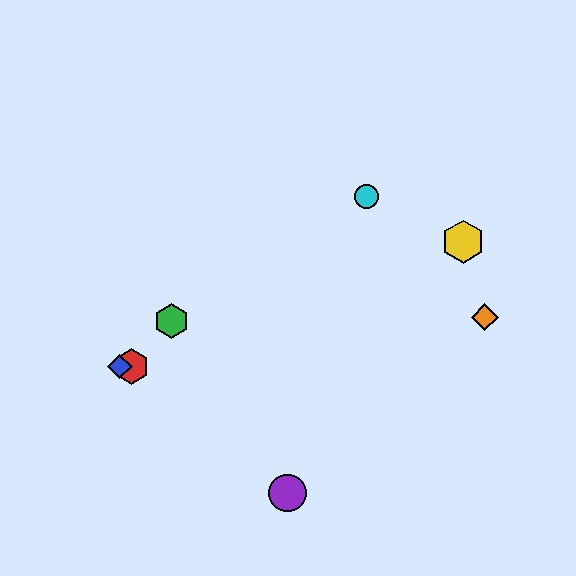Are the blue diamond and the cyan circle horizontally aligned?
No, the blue diamond is at y≈367 and the cyan circle is at y≈196.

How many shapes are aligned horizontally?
2 shapes (the red hexagon, the blue diamond) are aligned horizontally.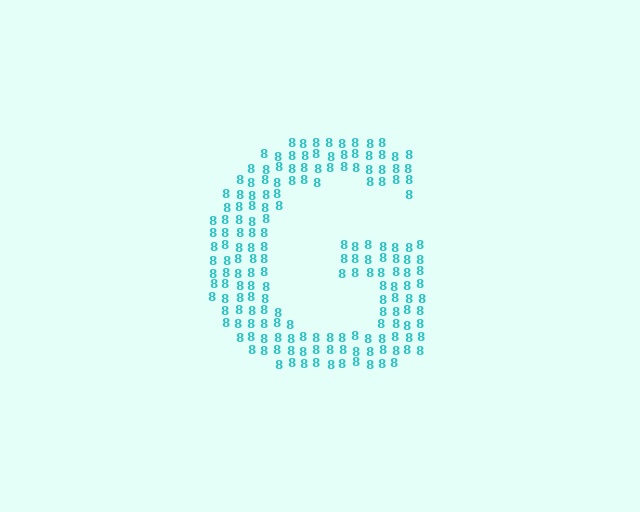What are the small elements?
The small elements are digit 8's.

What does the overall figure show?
The overall figure shows the letter G.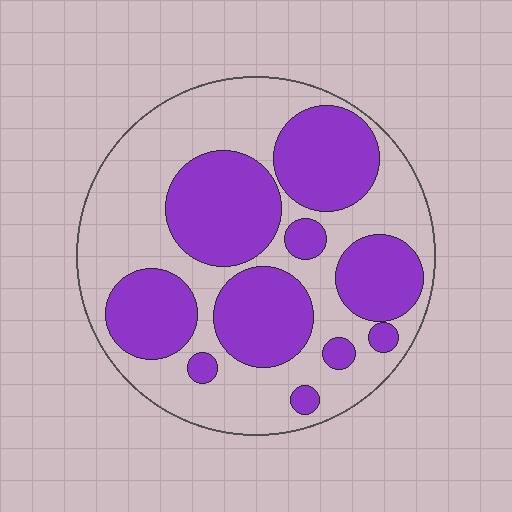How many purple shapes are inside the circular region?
10.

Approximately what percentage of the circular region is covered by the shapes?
Approximately 45%.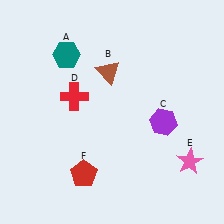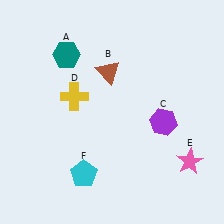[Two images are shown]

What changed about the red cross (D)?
In Image 1, D is red. In Image 2, it changed to yellow.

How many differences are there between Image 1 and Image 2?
There are 2 differences between the two images.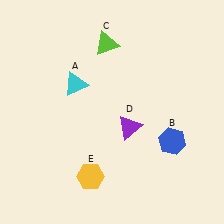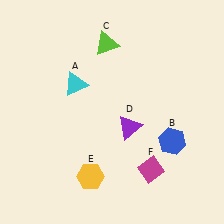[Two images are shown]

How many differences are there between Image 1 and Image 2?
There is 1 difference between the two images.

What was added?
A magenta diamond (F) was added in Image 2.